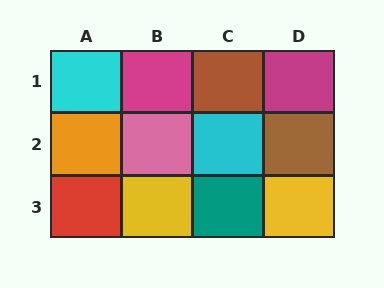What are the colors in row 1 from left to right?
Cyan, magenta, brown, magenta.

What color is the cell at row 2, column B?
Pink.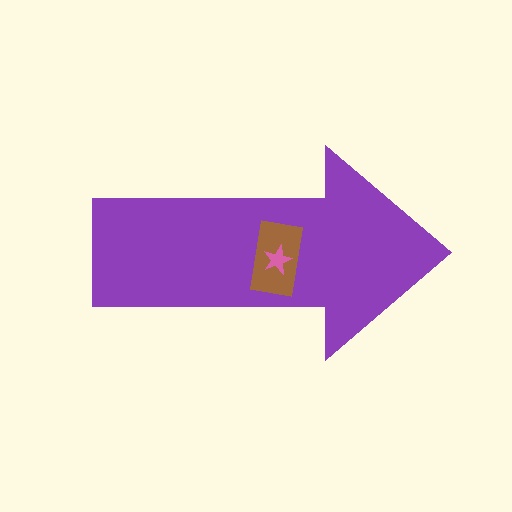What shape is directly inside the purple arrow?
The brown rectangle.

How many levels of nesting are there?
3.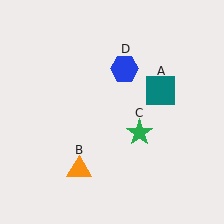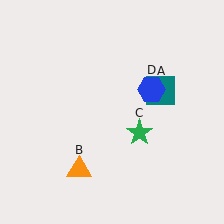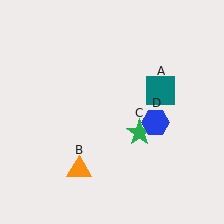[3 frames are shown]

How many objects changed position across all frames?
1 object changed position: blue hexagon (object D).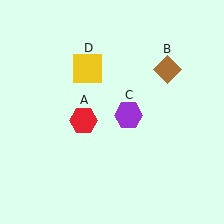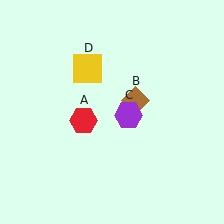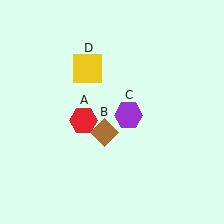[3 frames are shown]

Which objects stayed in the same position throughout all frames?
Red hexagon (object A) and purple hexagon (object C) and yellow square (object D) remained stationary.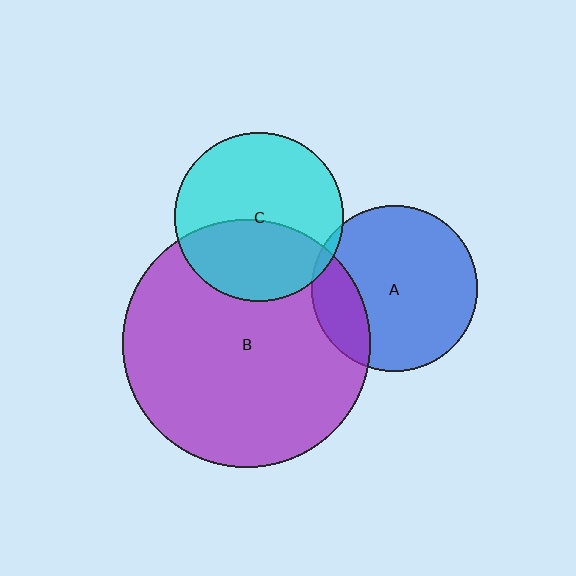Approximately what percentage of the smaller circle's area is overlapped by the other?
Approximately 40%.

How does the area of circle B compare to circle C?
Approximately 2.2 times.